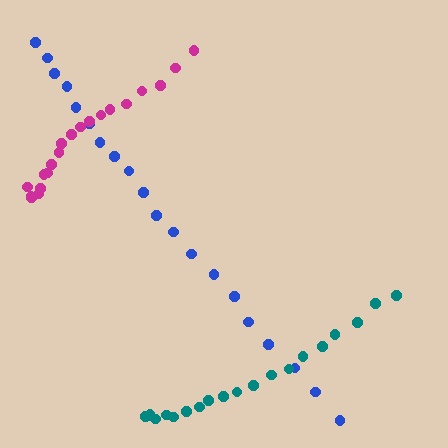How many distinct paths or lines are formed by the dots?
There are 3 distinct paths.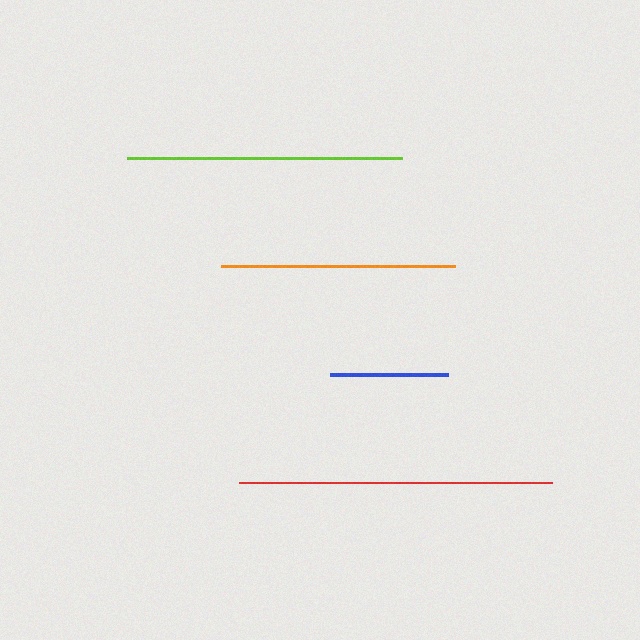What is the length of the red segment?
The red segment is approximately 313 pixels long.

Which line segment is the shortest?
The blue line is the shortest at approximately 118 pixels.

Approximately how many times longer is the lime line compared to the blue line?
The lime line is approximately 2.3 times the length of the blue line.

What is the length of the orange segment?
The orange segment is approximately 234 pixels long.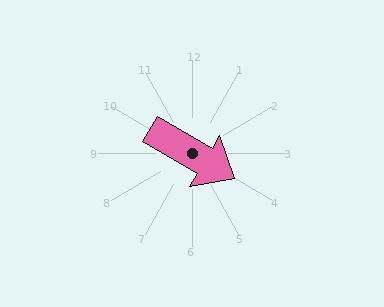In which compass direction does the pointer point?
Southeast.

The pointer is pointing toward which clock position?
Roughly 4 o'clock.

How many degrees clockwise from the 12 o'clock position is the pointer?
Approximately 120 degrees.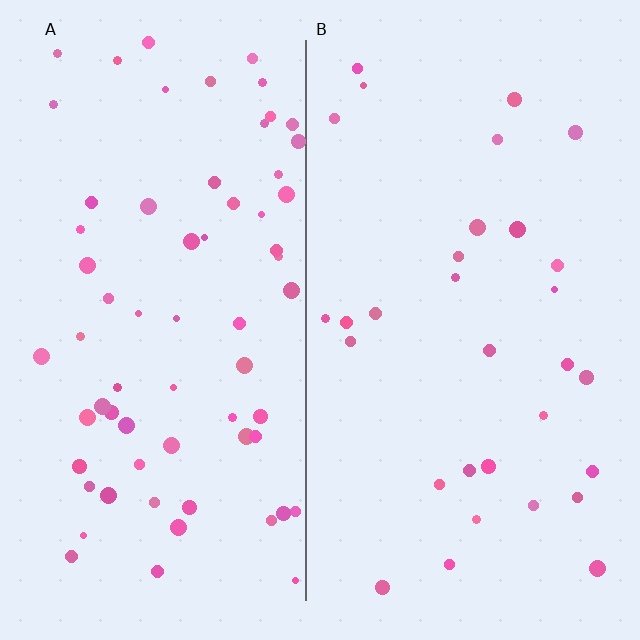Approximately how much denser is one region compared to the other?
Approximately 2.1× — region A over region B.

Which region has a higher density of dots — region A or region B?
A (the left).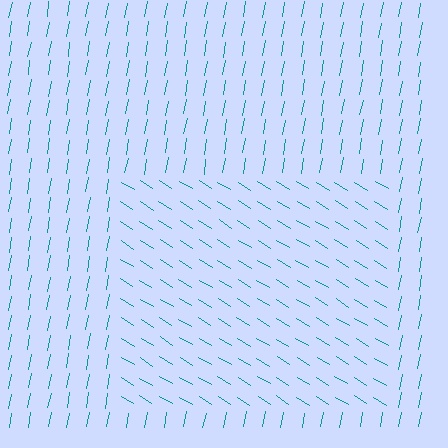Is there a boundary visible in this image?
Yes, there is a texture boundary formed by a change in line orientation.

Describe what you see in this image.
The image is filled with small teal line segments. A rectangle region in the image has lines oriented differently from the surrounding lines, creating a visible texture boundary.